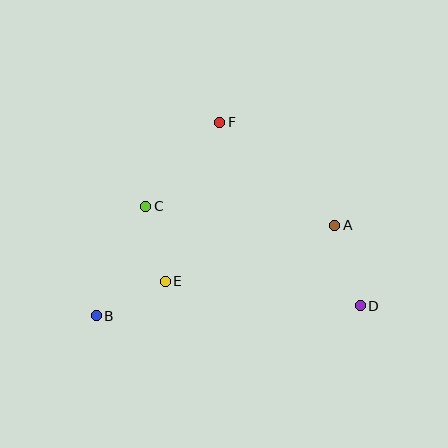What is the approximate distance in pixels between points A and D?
The distance between A and D is approximately 84 pixels.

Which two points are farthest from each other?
Points B and D are farthest from each other.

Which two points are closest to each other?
Points B and E are closest to each other.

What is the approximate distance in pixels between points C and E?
The distance between C and E is approximately 78 pixels.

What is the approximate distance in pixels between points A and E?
The distance between A and E is approximately 179 pixels.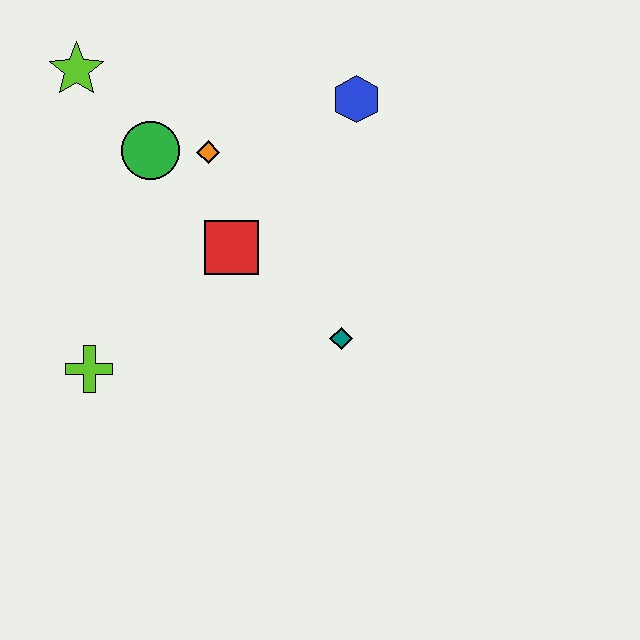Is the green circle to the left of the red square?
Yes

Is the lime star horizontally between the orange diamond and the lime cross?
No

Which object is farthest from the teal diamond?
The lime star is farthest from the teal diamond.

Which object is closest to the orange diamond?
The green circle is closest to the orange diamond.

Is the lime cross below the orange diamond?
Yes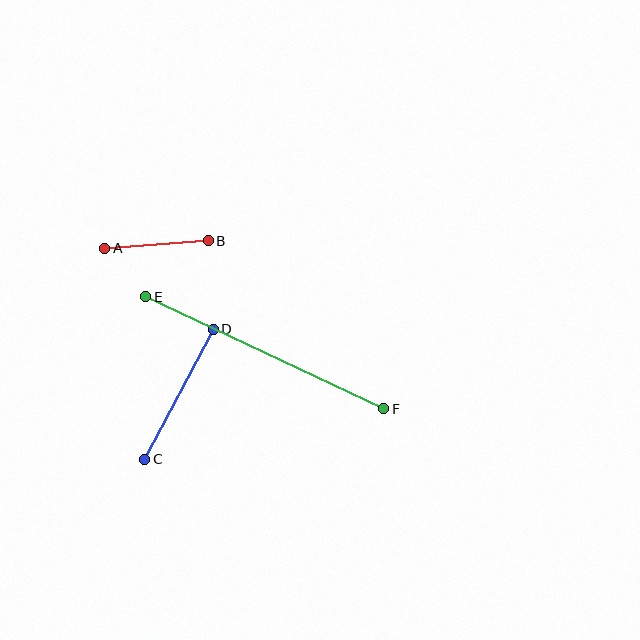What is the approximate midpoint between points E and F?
The midpoint is at approximately (265, 353) pixels.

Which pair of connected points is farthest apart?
Points E and F are farthest apart.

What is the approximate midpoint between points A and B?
The midpoint is at approximately (157, 244) pixels.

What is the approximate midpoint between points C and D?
The midpoint is at approximately (179, 394) pixels.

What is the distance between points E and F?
The distance is approximately 263 pixels.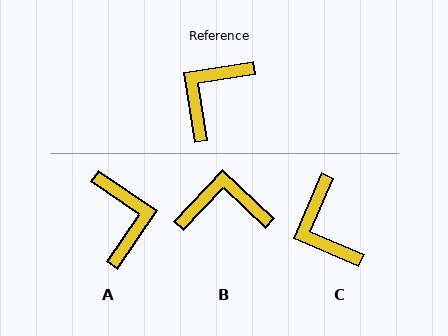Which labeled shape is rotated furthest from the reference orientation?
A, about 133 degrees away.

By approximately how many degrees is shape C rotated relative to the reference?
Approximately 58 degrees counter-clockwise.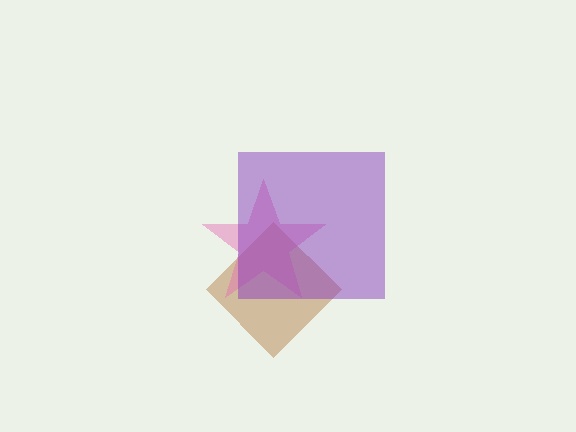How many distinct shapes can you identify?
There are 3 distinct shapes: a brown diamond, a pink star, a purple square.